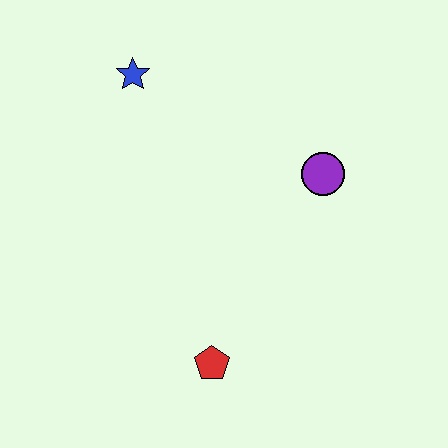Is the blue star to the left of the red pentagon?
Yes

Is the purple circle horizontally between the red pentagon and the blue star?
No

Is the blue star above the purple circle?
Yes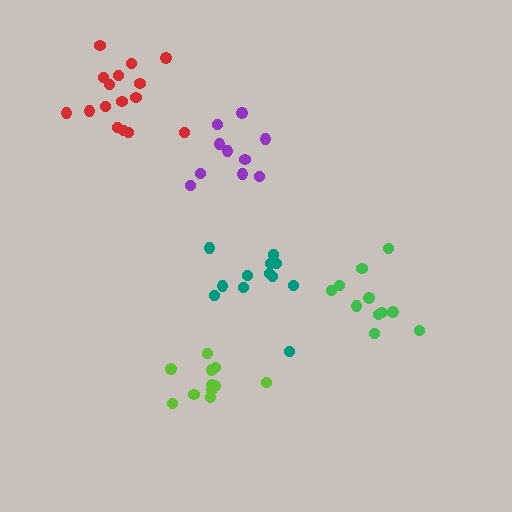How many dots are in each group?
Group 1: 16 dots, Group 2: 11 dots, Group 3: 11 dots, Group 4: 12 dots, Group 5: 10 dots (60 total).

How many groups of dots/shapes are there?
There are 5 groups.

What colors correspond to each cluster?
The clusters are colored: red, green, lime, teal, purple.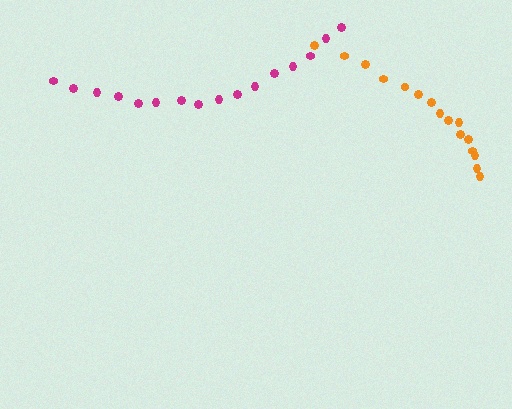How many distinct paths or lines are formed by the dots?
There are 2 distinct paths.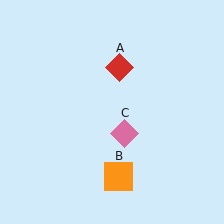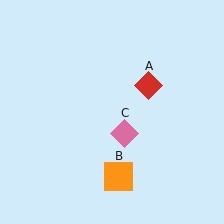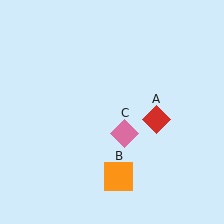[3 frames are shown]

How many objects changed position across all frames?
1 object changed position: red diamond (object A).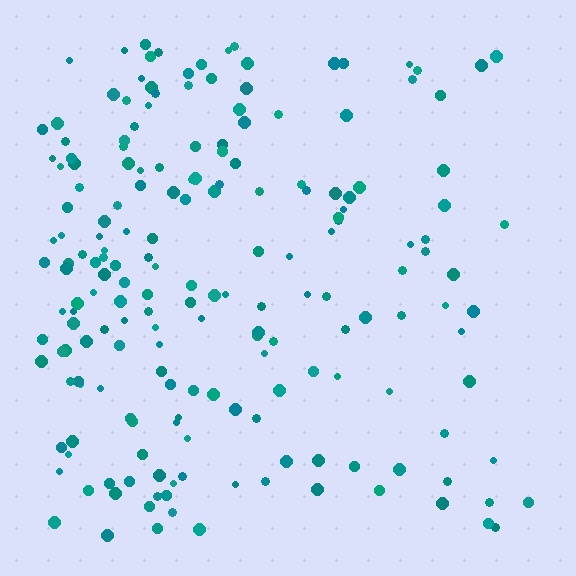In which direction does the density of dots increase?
From right to left, with the left side densest.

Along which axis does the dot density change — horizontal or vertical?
Horizontal.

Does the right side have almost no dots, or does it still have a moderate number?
Still a moderate number, just noticeably fewer than the left.